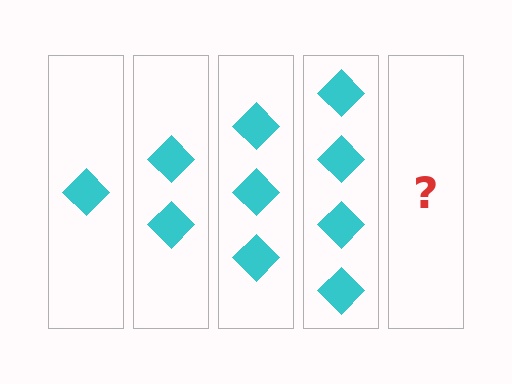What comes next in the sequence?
The next element should be 5 diamonds.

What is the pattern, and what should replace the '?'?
The pattern is that each step adds one more diamond. The '?' should be 5 diamonds.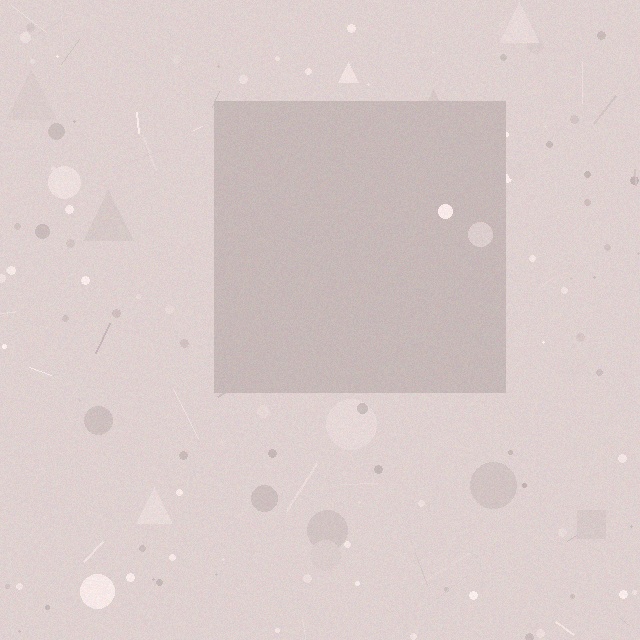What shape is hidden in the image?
A square is hidden in the image.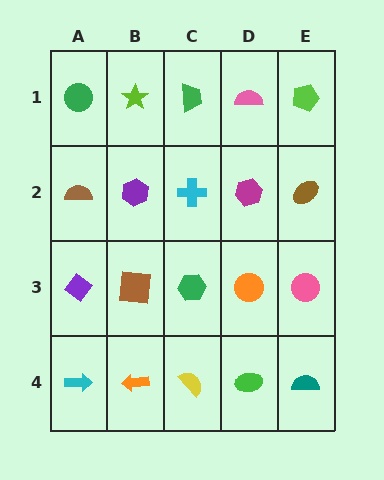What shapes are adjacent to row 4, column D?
An orange circle (row 3, column D), a yellow semicircle (row 4, column C), a teal semicircle (row 4, column E).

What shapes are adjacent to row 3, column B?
A purple hexagon (row 2, column B), an orange arrow (row 4, column B), a purple diamond (row 3, column A), a green hexagon (row 3, column C).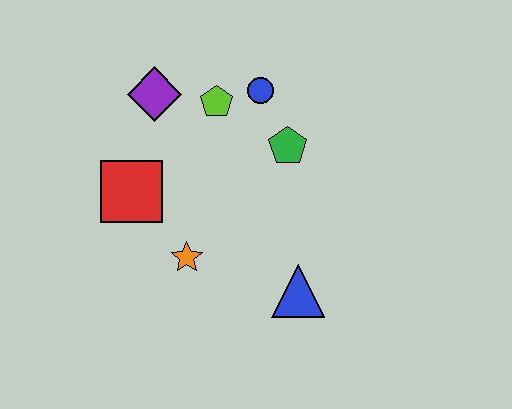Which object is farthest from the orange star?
The blue circle is farthest from the orange star.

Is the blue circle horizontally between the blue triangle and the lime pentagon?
Yes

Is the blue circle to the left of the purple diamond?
No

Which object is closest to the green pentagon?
The blue circle is closest to the green pentagon.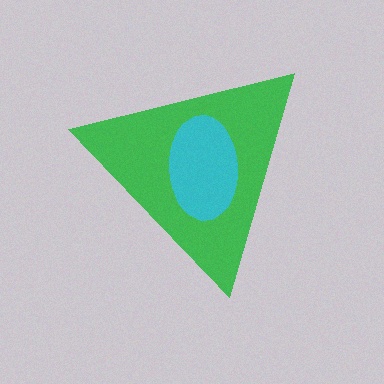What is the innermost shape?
The cyan ellipse.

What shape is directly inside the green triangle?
The cyan ellipse.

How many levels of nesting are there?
2.